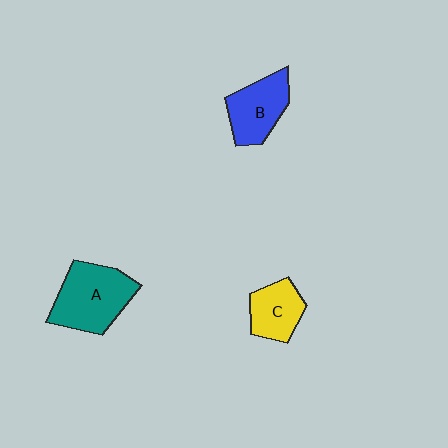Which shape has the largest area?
Shape A (teal).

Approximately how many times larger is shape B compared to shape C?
Approximately 1.2 times.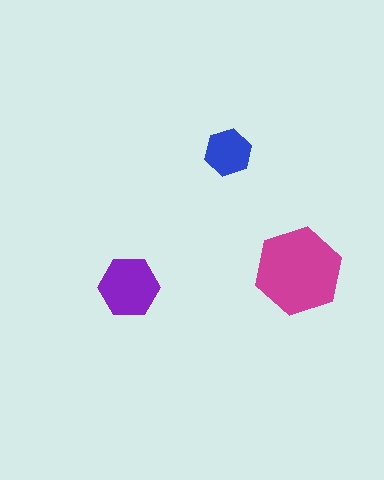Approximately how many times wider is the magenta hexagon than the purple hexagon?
About 1.5 times wider.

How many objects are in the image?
There are 3 objects in the image.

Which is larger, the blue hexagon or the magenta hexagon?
The magenta one.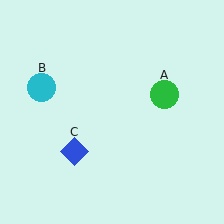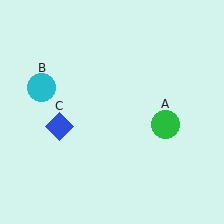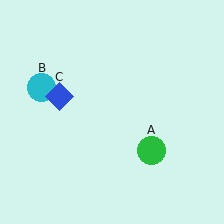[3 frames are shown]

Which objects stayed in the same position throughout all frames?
Cyan circle (object B) remained stationary.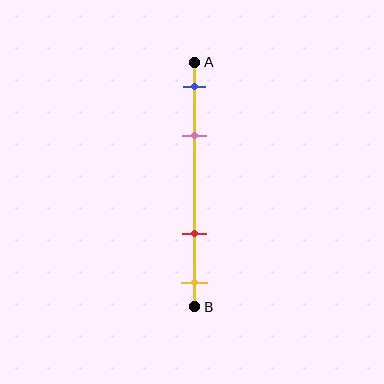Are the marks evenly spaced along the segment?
No, the marks are not evenly spaced.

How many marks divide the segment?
There are 4 marks dividing the segment.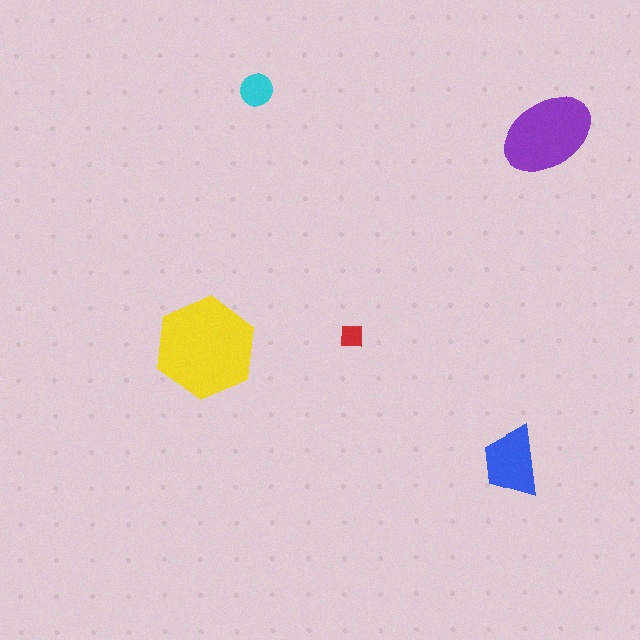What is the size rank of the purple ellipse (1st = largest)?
2nd.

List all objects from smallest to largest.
The red square, the cyan circle, the blue trapezoid, the purple ellipse, the yellow hexagon.